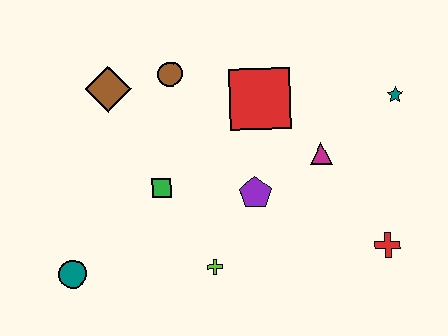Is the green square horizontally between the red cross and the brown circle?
No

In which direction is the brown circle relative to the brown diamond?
The brown circle is to the right of the brown diamond.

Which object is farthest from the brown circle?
The red cross is farthest from the brown circle.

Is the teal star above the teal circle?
Yes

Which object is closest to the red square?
The magenta triangle is closest to the red square.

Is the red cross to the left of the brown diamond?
No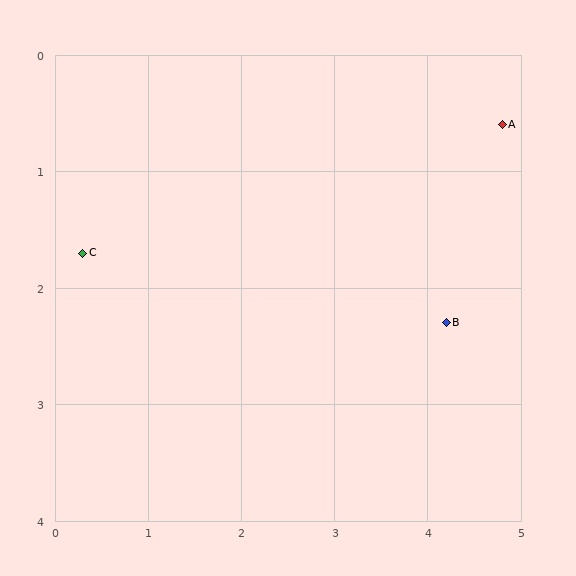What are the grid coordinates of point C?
Point C is at approximately (0.3, 1.7).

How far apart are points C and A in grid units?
Points C and A are about 4.6 grid units apart.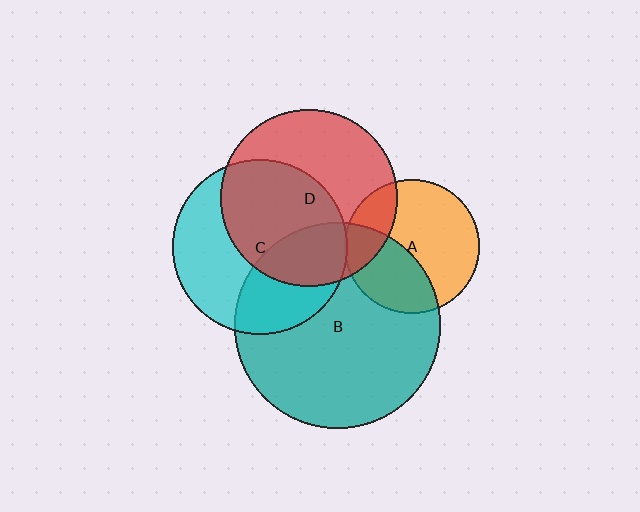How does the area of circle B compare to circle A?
Approximately 2.3 times.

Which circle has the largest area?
Circle B (teal).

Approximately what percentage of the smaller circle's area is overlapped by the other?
Approximately 25%.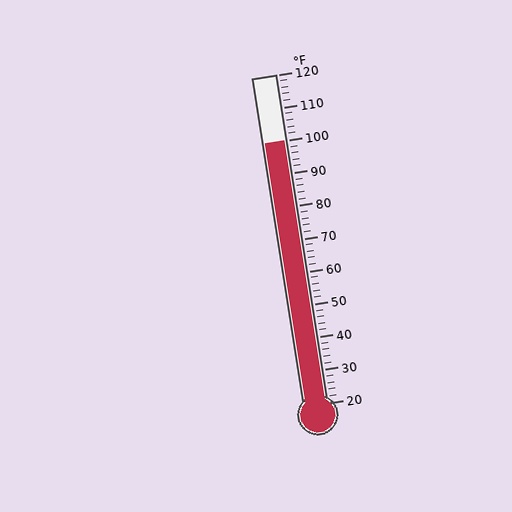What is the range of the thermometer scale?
The thermometer scale ranges from 20°F to 120°F.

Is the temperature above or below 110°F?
The temperature is below 110°F.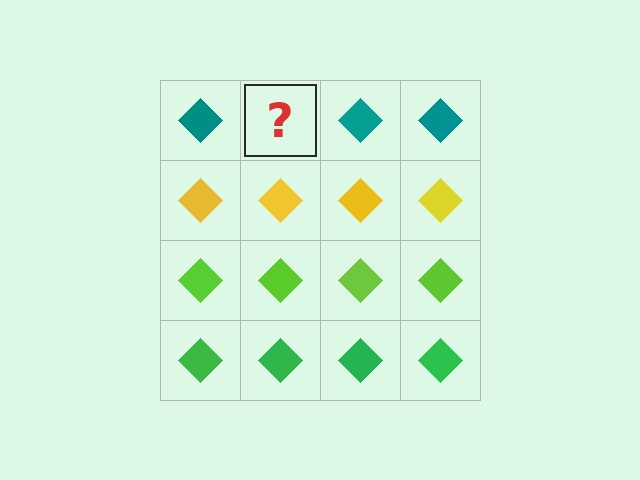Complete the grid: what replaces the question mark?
The question mark should be replaced with a teal diamond.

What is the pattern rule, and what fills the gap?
The rule is that each row has a consistent color. The gap should be filled with a teal diamond.